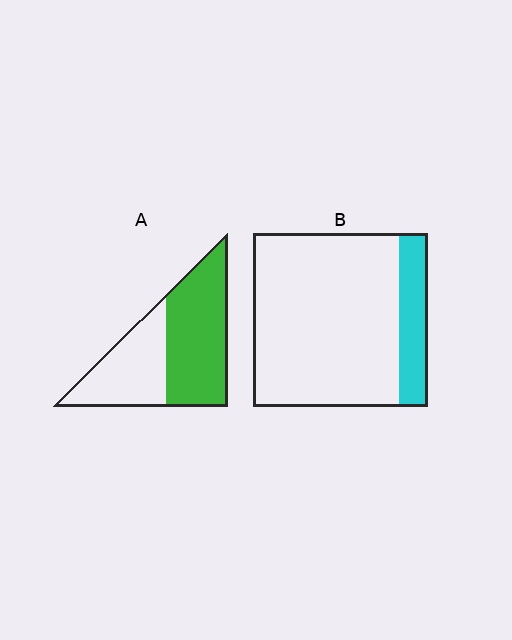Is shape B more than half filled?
No.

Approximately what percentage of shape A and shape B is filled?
A is approximately 60% and B is approximately 15%.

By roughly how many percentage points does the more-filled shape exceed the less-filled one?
By roughly 40 percentage points (A over B).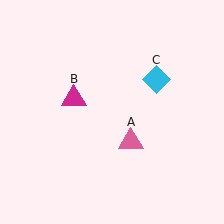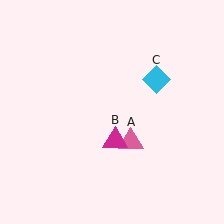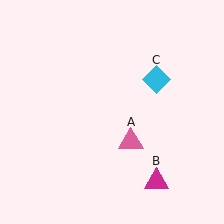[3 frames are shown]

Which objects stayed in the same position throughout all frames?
Pink triangle (object A) and cyan diamond (object C) remained stationary.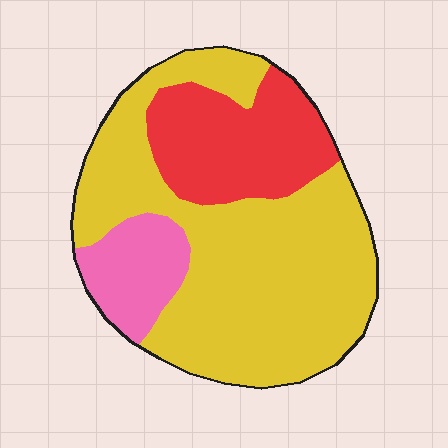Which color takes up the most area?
Yellow, at roughly 65%.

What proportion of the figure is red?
Red takes up about one quarter (1/4) of the figure.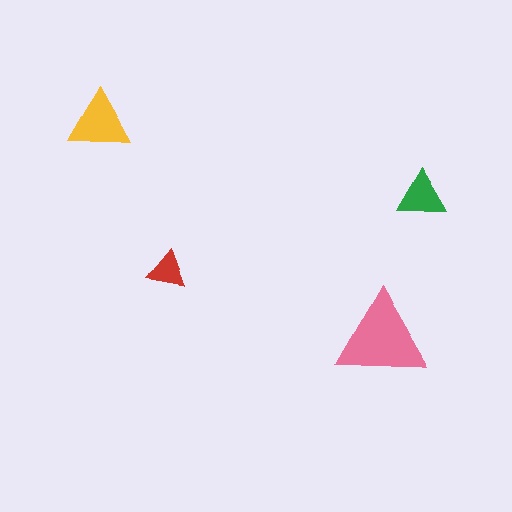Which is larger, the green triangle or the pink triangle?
The pink one.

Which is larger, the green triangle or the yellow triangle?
The yellow one.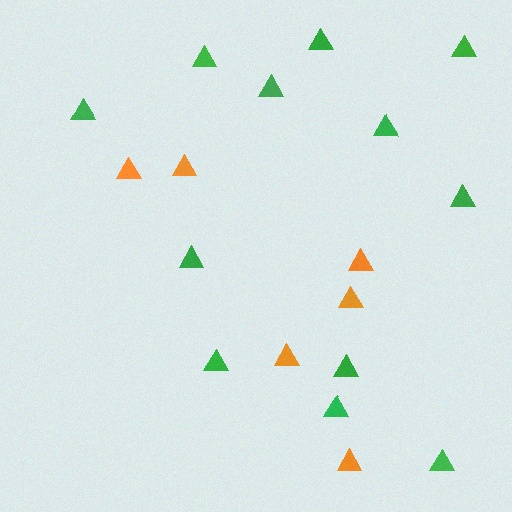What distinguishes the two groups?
There are 2 groups: one group of green triangles (12) and one group of orange triangles (6).